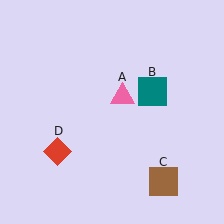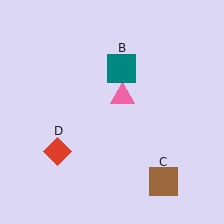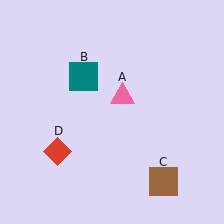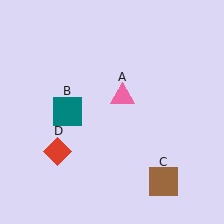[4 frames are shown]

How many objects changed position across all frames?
1 object changed position: teal square (object B).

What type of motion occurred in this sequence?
The teal square (object B) rotated counterclockwise around the center of the scene.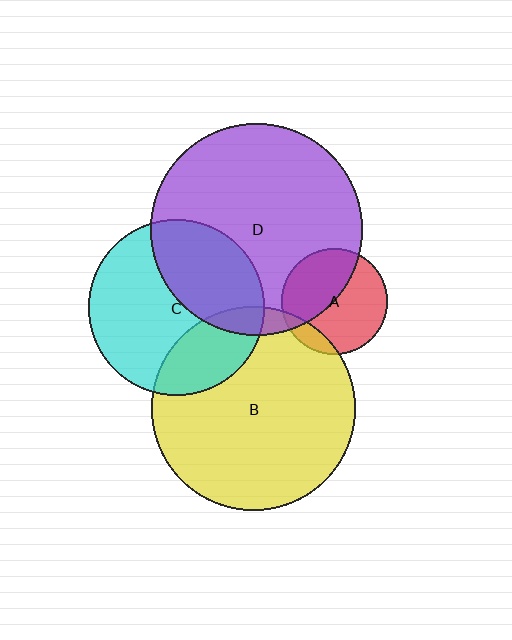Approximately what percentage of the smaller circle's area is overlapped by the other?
Approximately 35%.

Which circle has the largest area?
Circle D (purple).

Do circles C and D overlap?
Yes.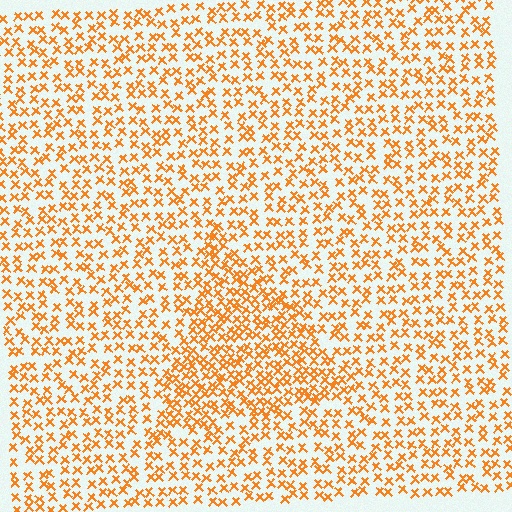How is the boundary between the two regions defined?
The boundary is defined by a change in element density (approximately 1.7x ratio). All elements are the same color, size, and shape.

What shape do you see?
I see a triangle.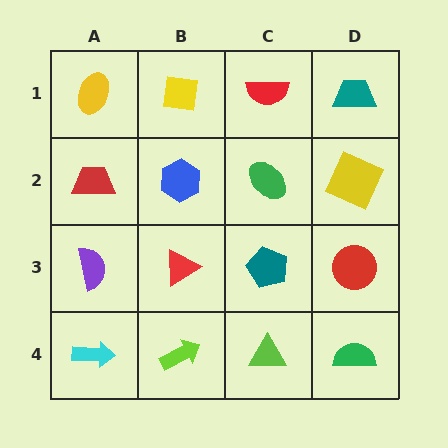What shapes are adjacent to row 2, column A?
A yellow ellipse (row 1, column A), a purple semicircle (row 3, column A), a blue hexagon (row 2, column B).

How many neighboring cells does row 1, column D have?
2.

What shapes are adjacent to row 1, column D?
A yellow square (row 2, column D), a red semicircle (row 1, column C).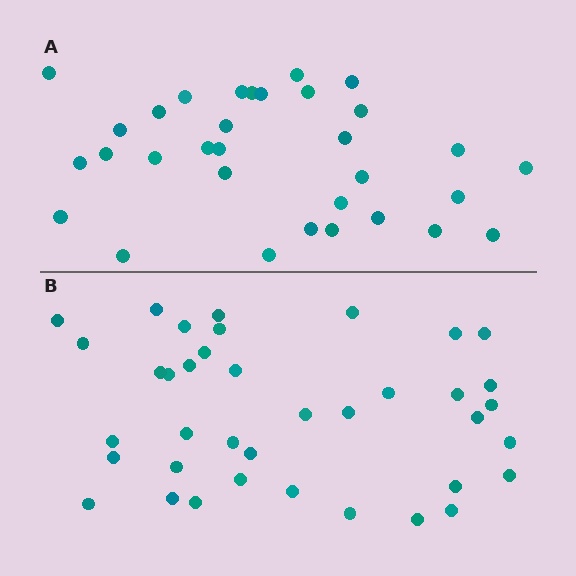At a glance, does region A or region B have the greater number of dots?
Region B (the bottom region) has more dots.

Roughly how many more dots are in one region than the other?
Region B has about 6 more dots than region A.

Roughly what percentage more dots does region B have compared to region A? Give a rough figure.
About 20% more.